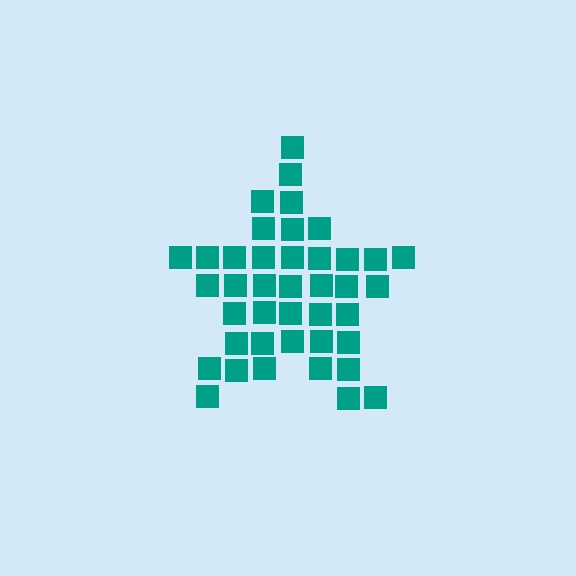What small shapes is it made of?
It is made of small squares.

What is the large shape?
The large shape is a star.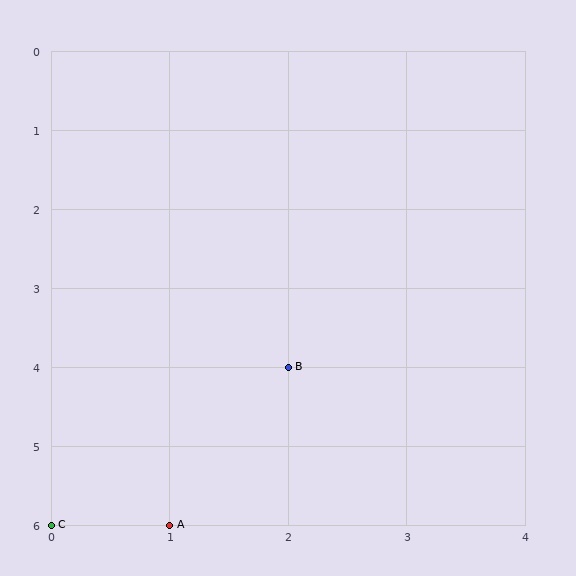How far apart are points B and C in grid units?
Points B and C are 2 columns and 2 rows apart (about 2.8 grid units diagonally).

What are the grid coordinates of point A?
Point A is at grid coordinates (1, 6).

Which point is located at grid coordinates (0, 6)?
Point C is at (0, 6).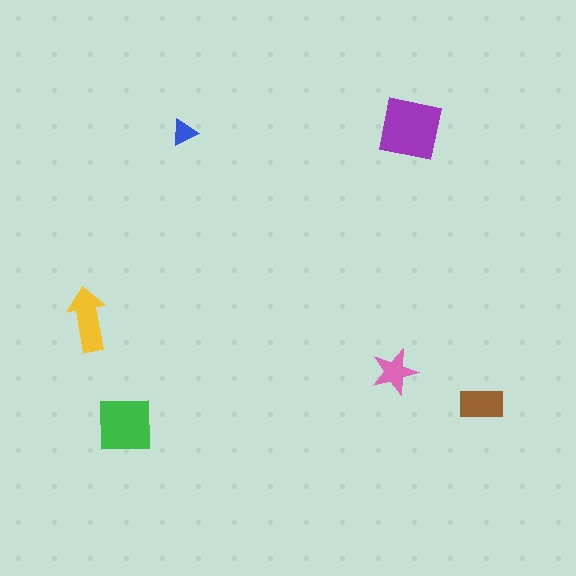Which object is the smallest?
The blue triangle.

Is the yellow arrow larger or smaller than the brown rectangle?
Larger.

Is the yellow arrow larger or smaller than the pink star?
Larger.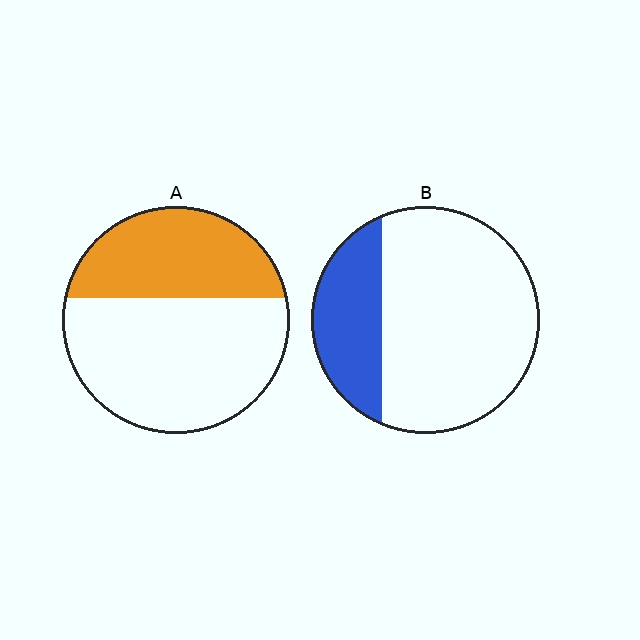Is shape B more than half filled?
No.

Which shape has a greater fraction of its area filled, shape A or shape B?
Shape A.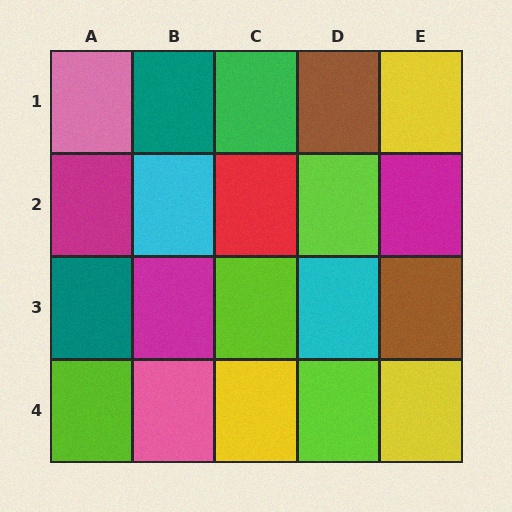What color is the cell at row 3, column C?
Lime.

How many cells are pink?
2 cells are pink.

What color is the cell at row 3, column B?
Magenta.